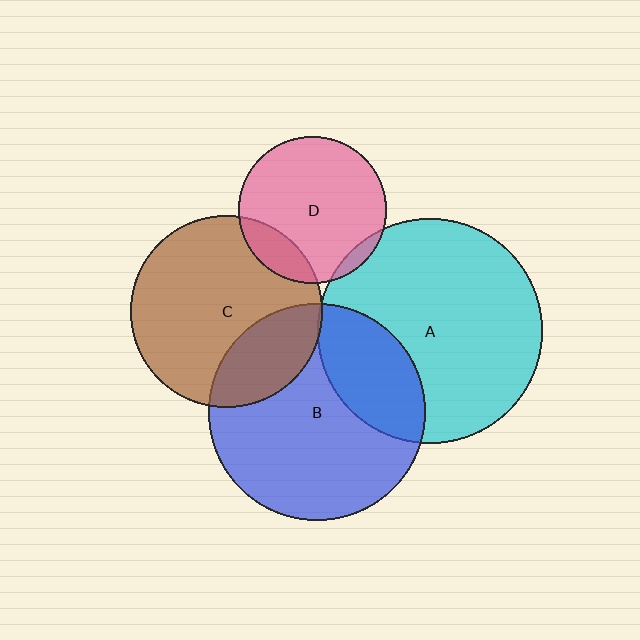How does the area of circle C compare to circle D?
Approximately 1.7 times.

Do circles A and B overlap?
Yes.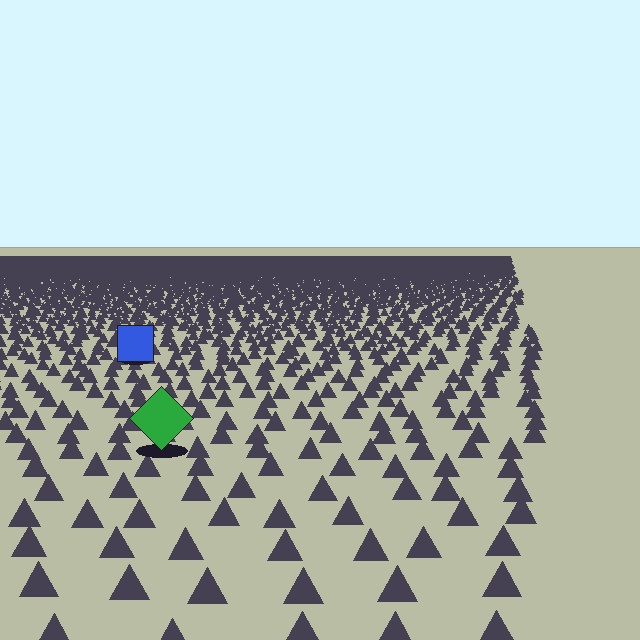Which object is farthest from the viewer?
The blue square is farthest from the viewer. It appears smaller and the ground texture around it is denser.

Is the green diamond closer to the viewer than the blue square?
Yes. The green diamond is closer — you can tell from the texture gradient: the ground texture is coarser near it.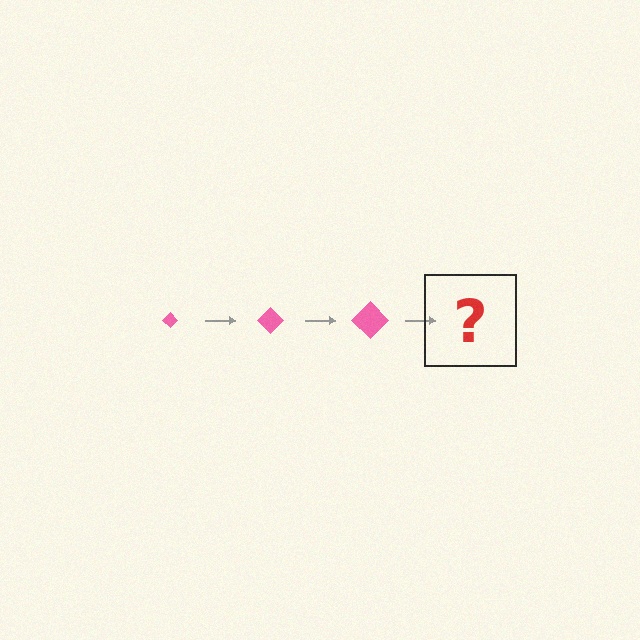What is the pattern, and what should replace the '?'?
The pattern is that the diamond gets progressively larger each step. The '?' should be a pink diamond, larger than the previous one.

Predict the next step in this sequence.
The next step is a pink diamond, larger than the previous one.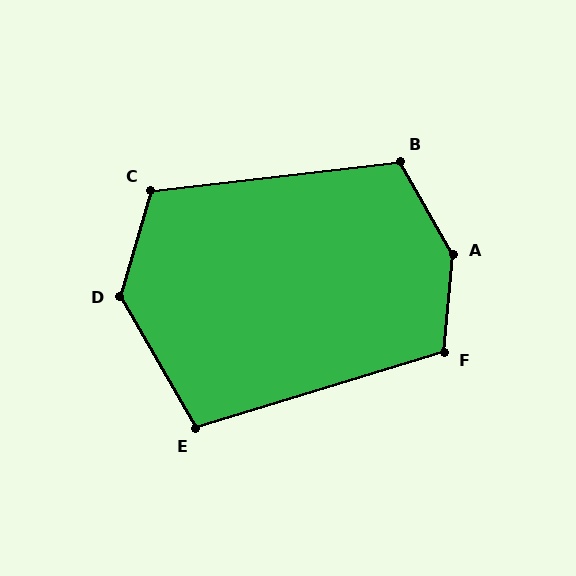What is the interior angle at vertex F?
Approximately 113 degrees (obtuse).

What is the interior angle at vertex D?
Approximately 134 degrees (obtuse).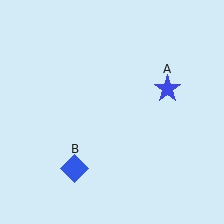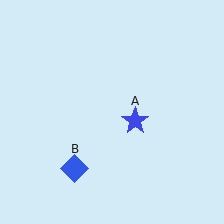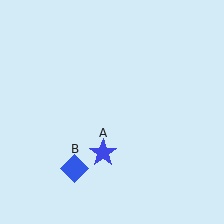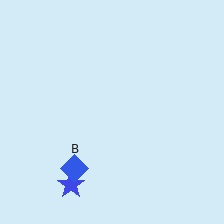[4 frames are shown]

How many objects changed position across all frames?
1 object changed position: blue star (object A).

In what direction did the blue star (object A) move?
The blue star (object A) moved down and to the left.